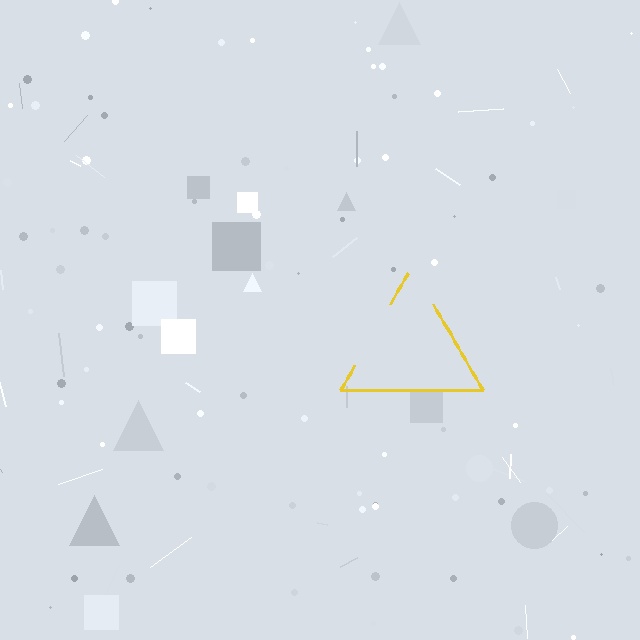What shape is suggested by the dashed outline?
The dashed outline suggests a triangle.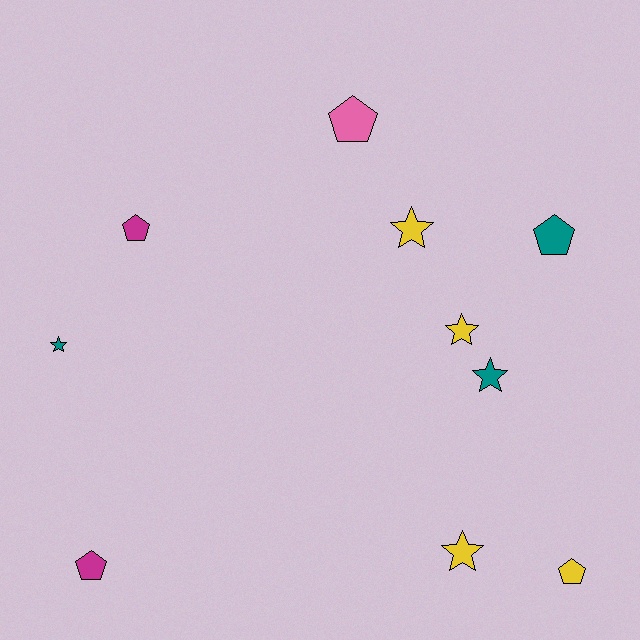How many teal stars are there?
There are 2 teal stars.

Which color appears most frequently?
Yellow, with 4 objects.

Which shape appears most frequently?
Pentagon, with 5 objects.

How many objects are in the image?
There are 10 objects.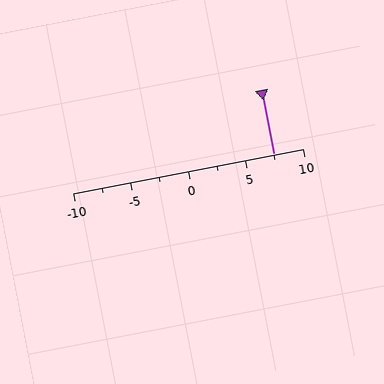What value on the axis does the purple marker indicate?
The marker indicates approximately 7.5.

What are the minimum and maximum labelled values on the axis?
The axis runs from -10 to 10.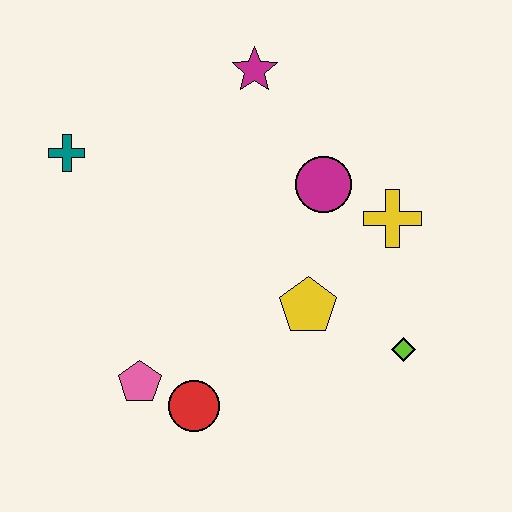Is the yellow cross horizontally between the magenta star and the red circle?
No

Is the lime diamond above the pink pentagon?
Yes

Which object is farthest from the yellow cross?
The teal cross is farthest from the yellow cross.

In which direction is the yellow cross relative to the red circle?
The yellow cross is to the right of the red circle.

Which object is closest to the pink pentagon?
The red circle is closest to the pink pentagon.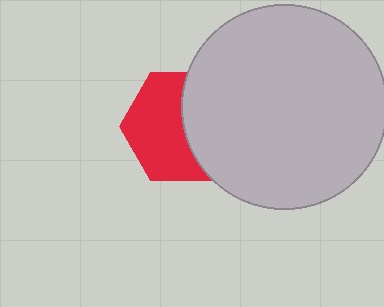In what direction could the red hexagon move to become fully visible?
The red hexagon could move left. That would shift it out from behind the light gray circle entirely.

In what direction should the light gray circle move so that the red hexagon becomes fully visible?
The light gray circle should move right. That is the shortest direction to clear the overlap and leave the red hexagon fully visible.